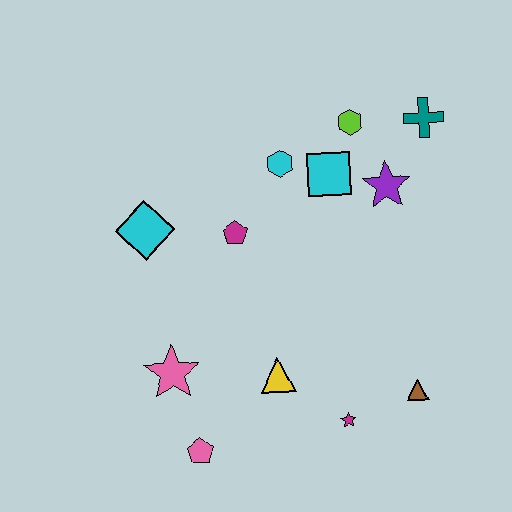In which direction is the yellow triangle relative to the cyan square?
The yellow triangle is below the cyan square.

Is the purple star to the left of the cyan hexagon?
No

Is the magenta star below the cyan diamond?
Yes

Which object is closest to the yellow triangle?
The magenta star is closest to the yellow triangle.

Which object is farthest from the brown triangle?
The cyan diamond is farthest from the brown triangle.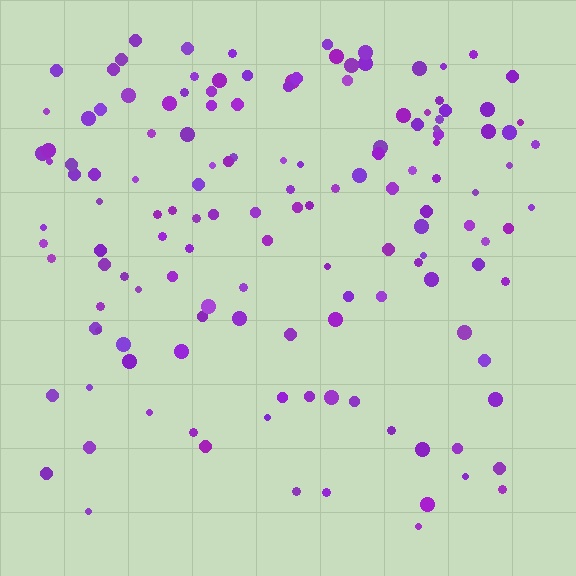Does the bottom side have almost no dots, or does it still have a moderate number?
Still a moderate number, just noticeably fewer than the top.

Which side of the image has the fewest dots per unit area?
The bottom.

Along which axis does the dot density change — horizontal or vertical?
Vertical.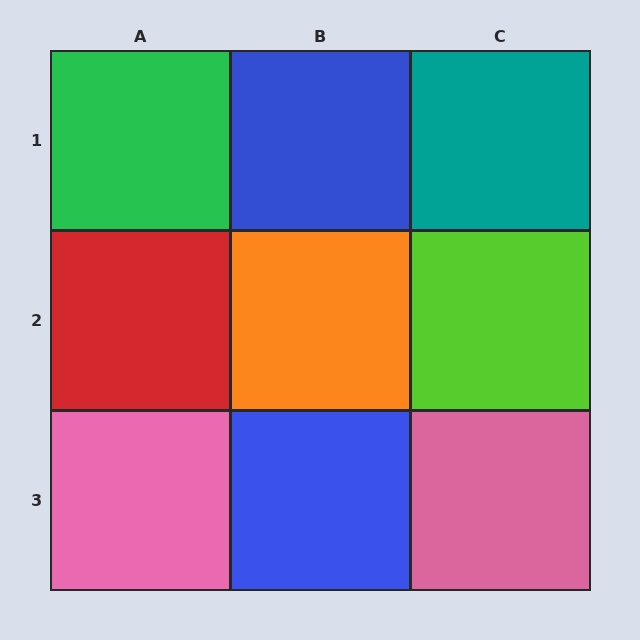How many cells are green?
1 cell is green.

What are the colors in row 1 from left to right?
Green, blue, teal.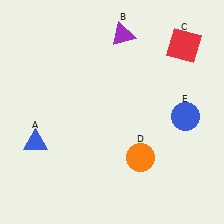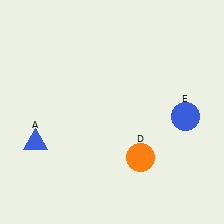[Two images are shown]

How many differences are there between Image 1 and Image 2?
There are 2 differences between the two images.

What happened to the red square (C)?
The red square (C) was removed in Image 2. It was in the top-right area of Image 1.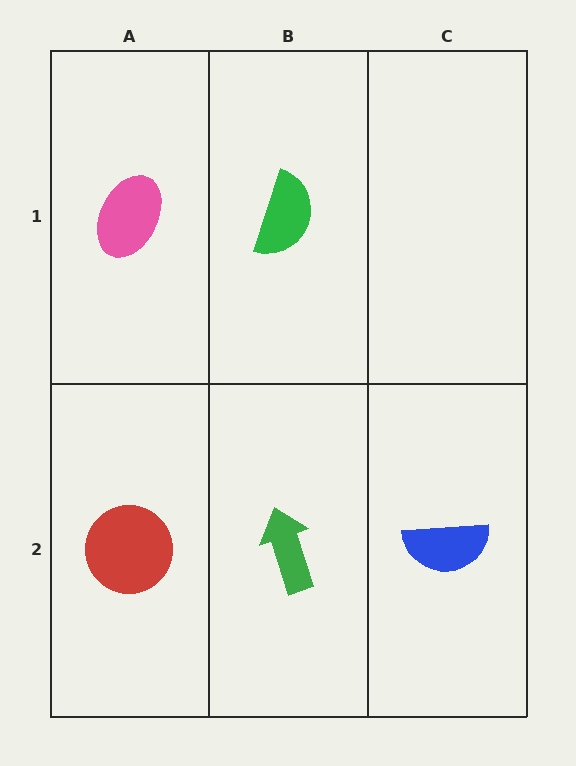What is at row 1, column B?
A green semicircle.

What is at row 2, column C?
A blue semicircle.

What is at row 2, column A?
A red circle.